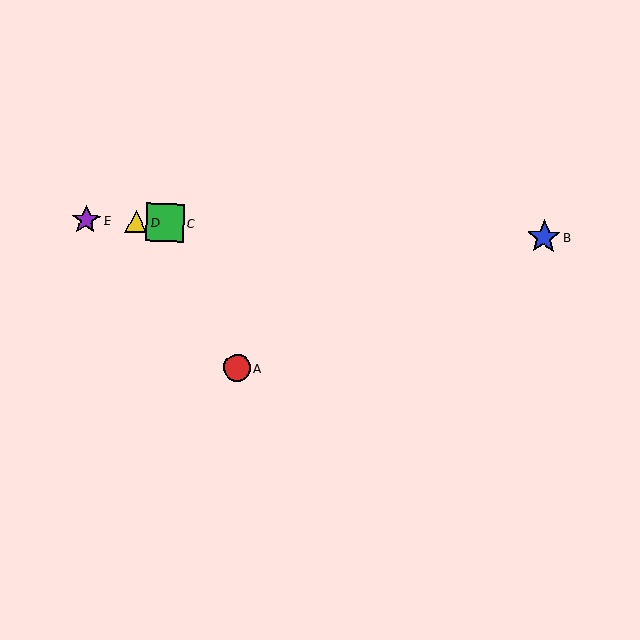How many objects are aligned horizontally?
4 objects (B, C, D, E) are aligned horizontally.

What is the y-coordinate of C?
Object C is at y≈223.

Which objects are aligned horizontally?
Objects B, C, D, E are aligned horizontally.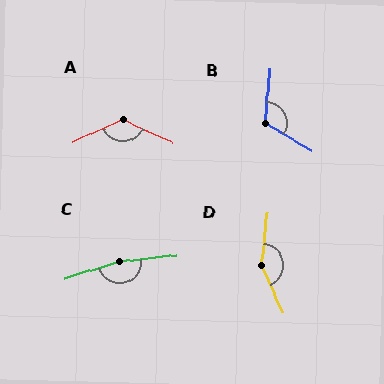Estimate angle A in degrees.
Approximately 131 degrees.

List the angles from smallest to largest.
B (115°), A (131°), D (150°), C (169°).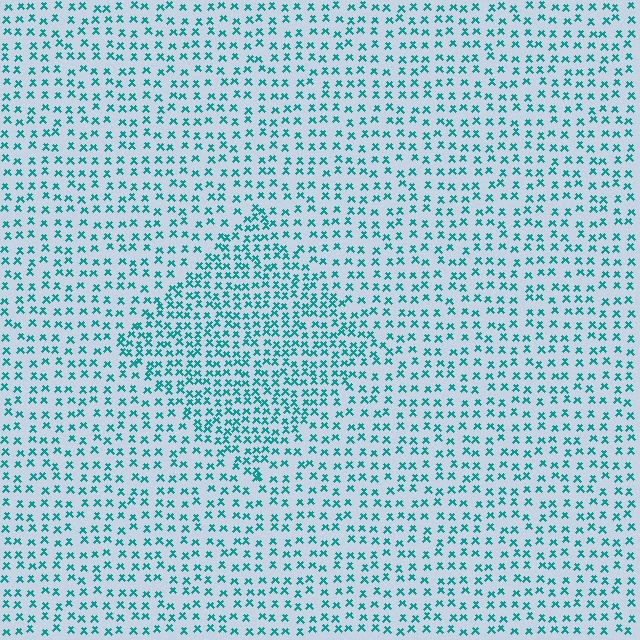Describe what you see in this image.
The image contains small teal elements arranged at two different densities. A diamond-shaped region is visible where the elements are more densely packed than the surrounding area.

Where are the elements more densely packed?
The elements are more densely packed inside the diamond boundary.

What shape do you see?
I see a diamond.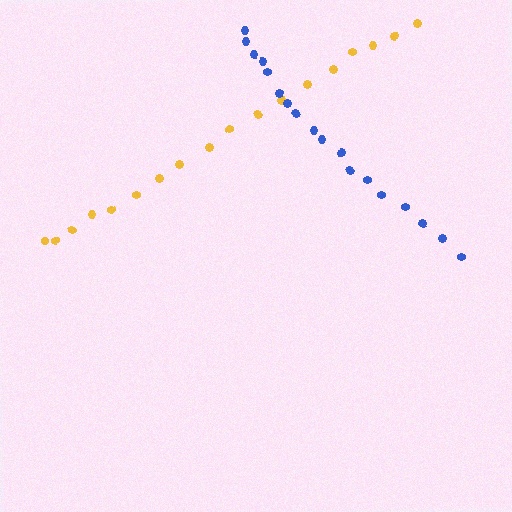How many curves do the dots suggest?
There are 2 distinct paths.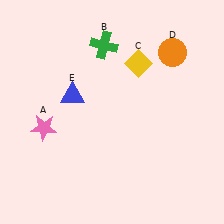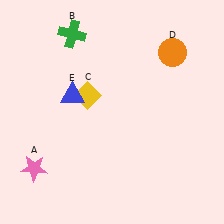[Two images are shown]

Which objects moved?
The objects that moved are: the pink star (A), the green cross (B), the yellow diamond (C).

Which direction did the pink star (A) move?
The pink star (A) moved down.